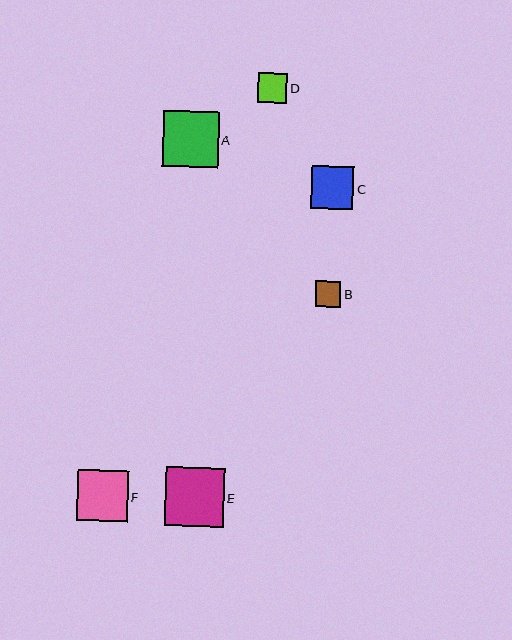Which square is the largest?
Square E is the largest with a size of approximately 59 pixels.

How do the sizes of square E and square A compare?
Square E and square A are approximately the same size.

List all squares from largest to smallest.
From largest to smallest: E, A, F, C, D, B.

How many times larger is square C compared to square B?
Square C is approximately 1.6 times the size of square B.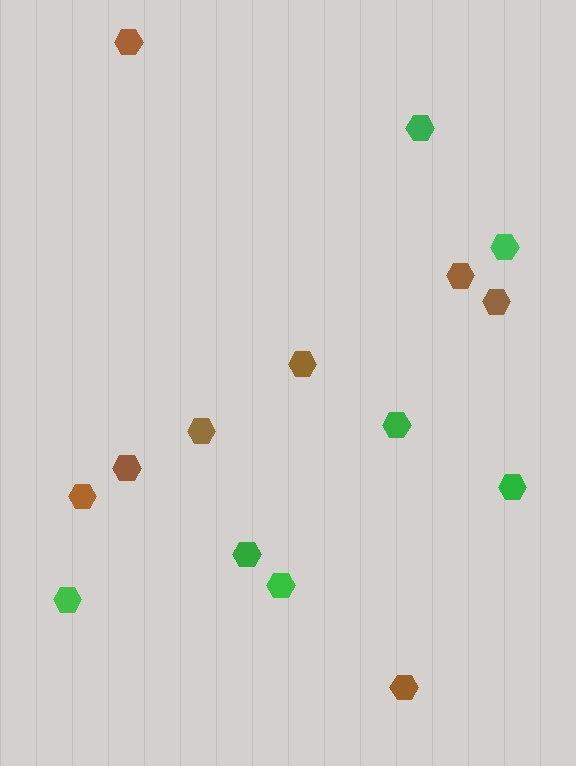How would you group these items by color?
There are 2 groups: one group of brown hexagons (8) and one group of green hexagons (7).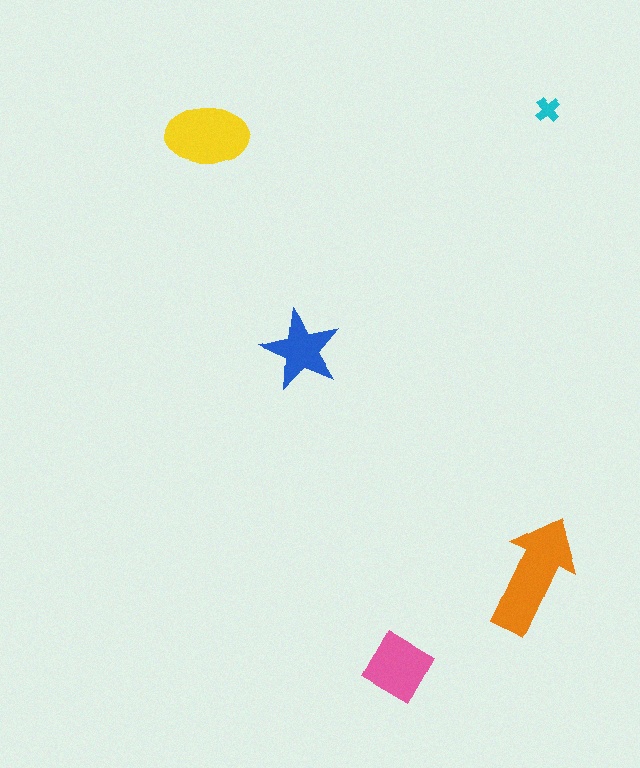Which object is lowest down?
The pink square is bottommost.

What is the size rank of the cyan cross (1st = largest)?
5th.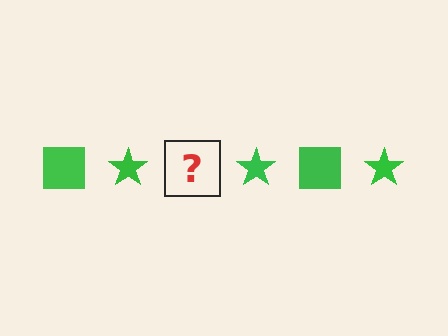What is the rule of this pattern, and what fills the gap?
The rule is that the pattern cycles through square, star shapes in green. The gap should be filled with a green square.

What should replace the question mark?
The question mark should be replaced with a green square.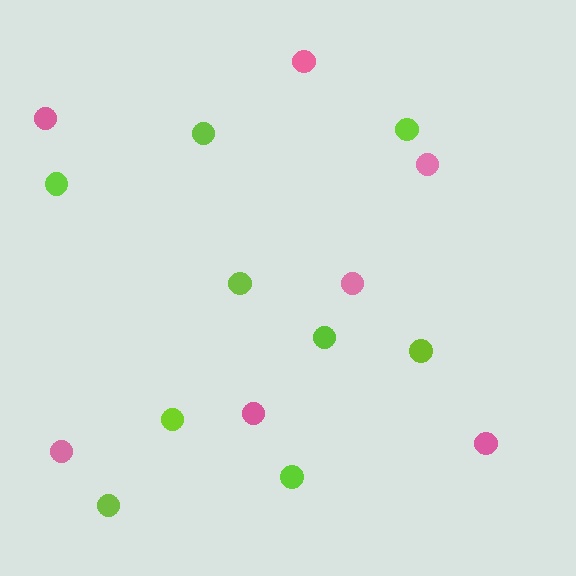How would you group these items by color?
There are 2 groups: one group of lime circles (9) and one group of pink circles (7).